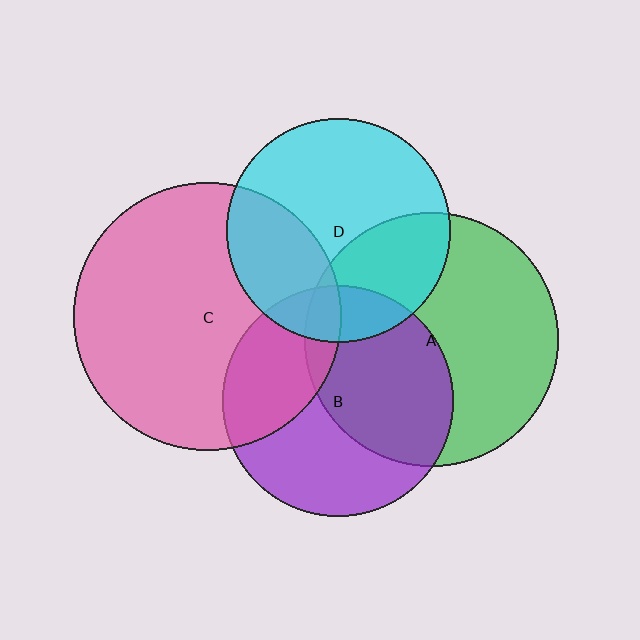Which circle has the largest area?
Circle C (pink).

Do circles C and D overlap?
Yes.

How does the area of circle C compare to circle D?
Approximately 1.4 times.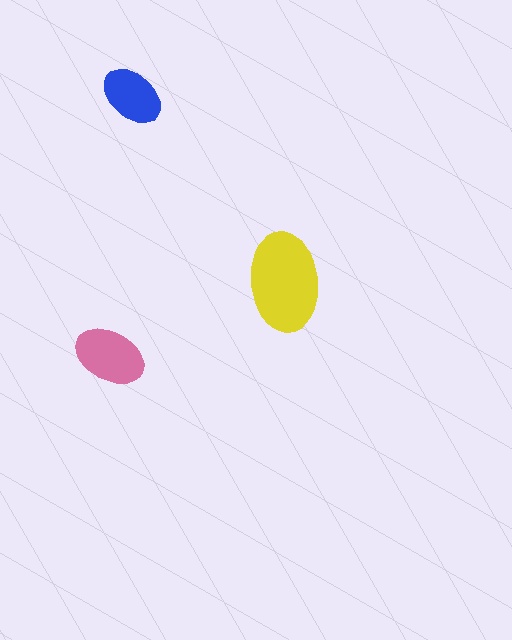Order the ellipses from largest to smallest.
the yellow one, the pink one, the blue one.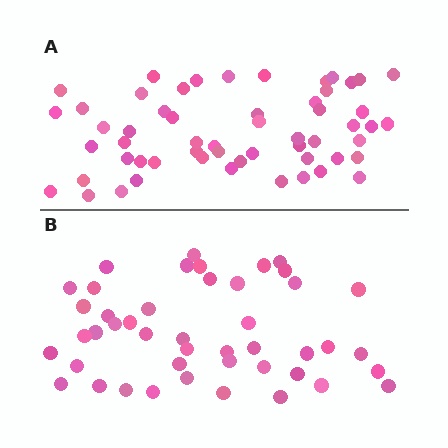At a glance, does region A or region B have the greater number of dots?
Region A (the top region) has more dots.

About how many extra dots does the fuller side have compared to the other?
Region A has roughly 12 or so more dots than region B.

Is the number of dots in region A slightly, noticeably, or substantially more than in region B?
Region A has only slightly more — the two regions are fairly close. The ratio is roughly 1.2 to 1.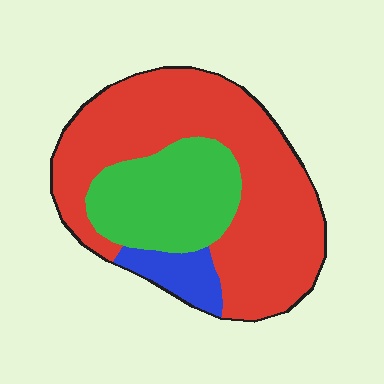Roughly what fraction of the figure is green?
Green covers 27% of the figure.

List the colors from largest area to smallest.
From largest to smallest: red, green, blue.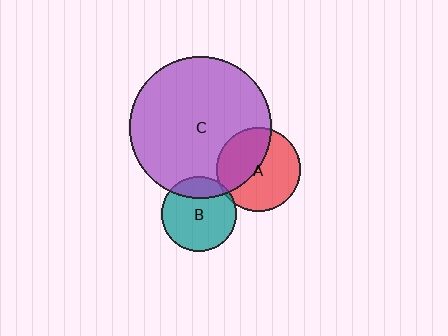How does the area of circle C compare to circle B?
Approximately 3.5 times.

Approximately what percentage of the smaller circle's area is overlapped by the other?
Approximately 20%.